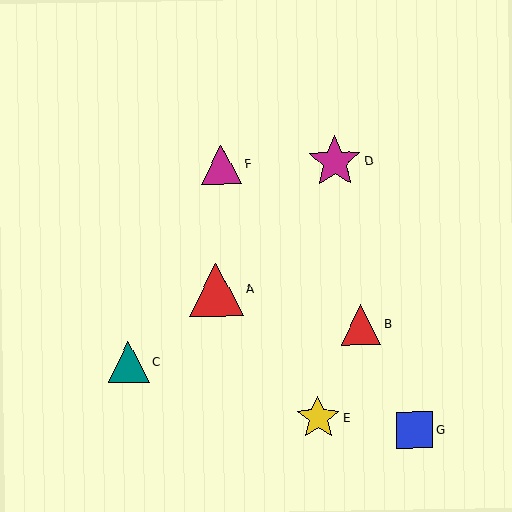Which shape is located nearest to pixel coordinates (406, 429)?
The blue square (labeled G) at (414, 430) is nearest to that location.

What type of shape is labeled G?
Shape G is a blue square.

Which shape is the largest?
The red triangle (labeled A) is the largest.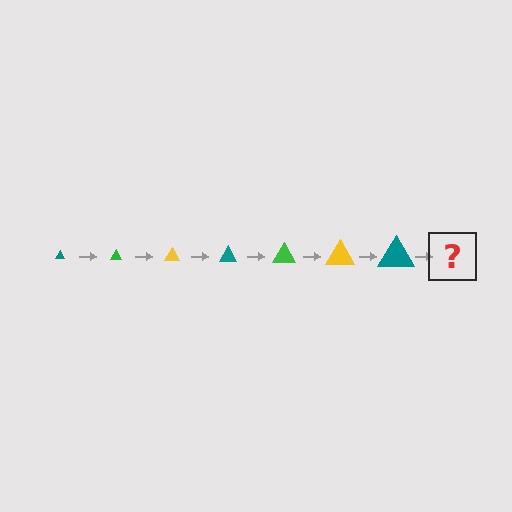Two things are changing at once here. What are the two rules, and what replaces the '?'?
The two rules are that the triangle grows larger each step and the color cycles through teal, green, and yellow. The '?' should be a green triangle, larger than the previous one.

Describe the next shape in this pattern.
It should be a green triangle, larger than the previous one.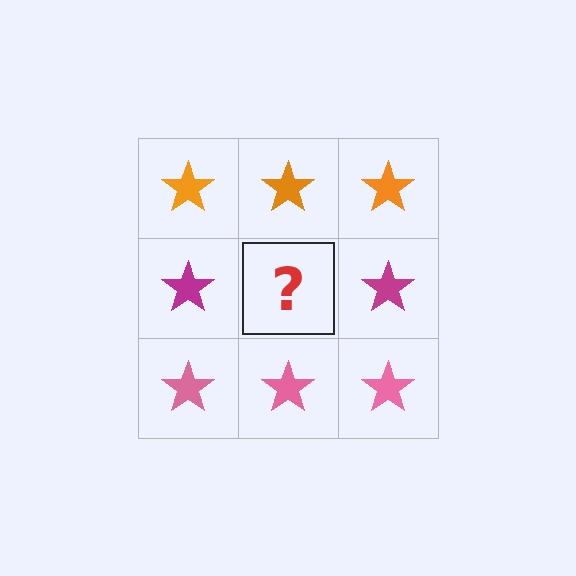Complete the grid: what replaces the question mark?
The question mark should be replaced with a magenta star.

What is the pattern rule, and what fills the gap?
The rule is that each row has a consistent color. The gap should be filled with a magenta star.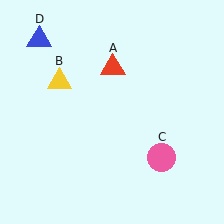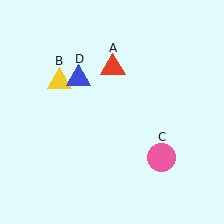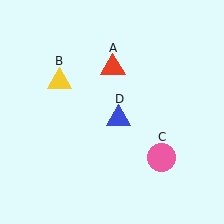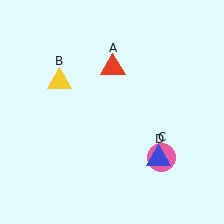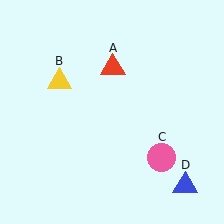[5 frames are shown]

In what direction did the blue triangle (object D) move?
The blue triangle (object D) moved down and to the right.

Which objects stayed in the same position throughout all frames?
Red triangle (object A) and yellow triangle (object B) and pink circle (object C) remained stationary.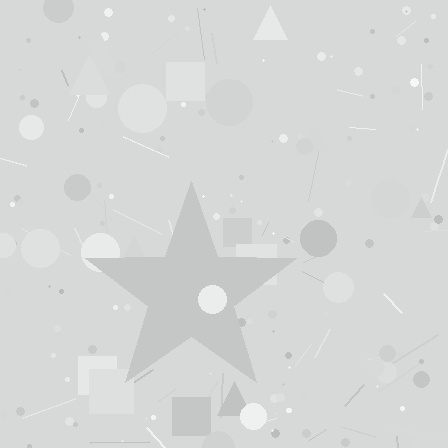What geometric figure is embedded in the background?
A star is embedded in the background.